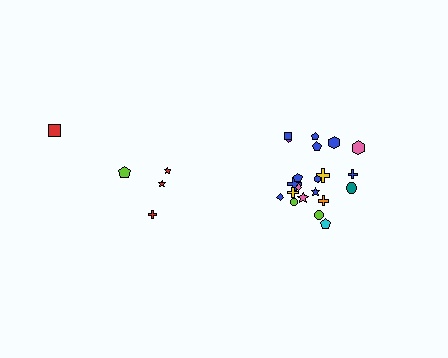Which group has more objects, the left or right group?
The right group.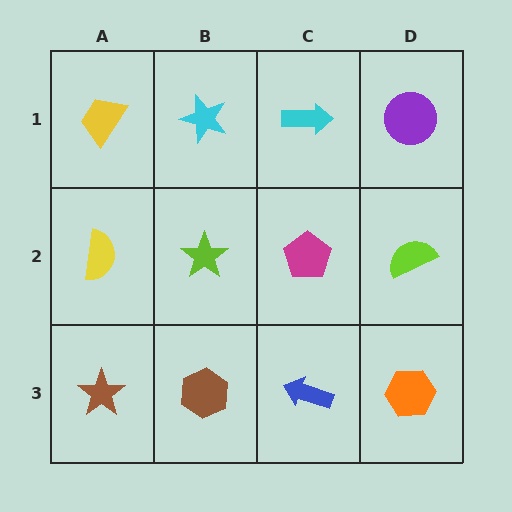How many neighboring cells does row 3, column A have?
2.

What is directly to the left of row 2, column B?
A yellow semicircle.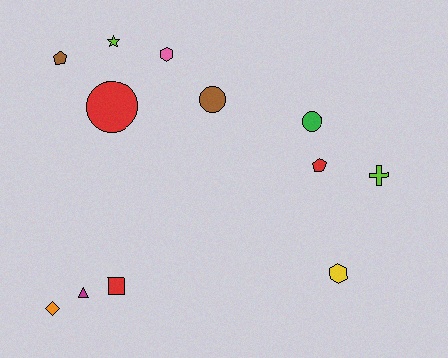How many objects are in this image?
There are 12 objects.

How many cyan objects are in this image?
There are no cyan objects.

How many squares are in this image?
There is 1 square.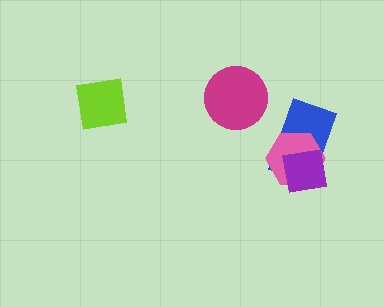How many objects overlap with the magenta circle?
0 objects overlap with the magenta circle.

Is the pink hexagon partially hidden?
Yes, it is partially covered by another shape.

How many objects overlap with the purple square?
2 objects overlap with the purple square.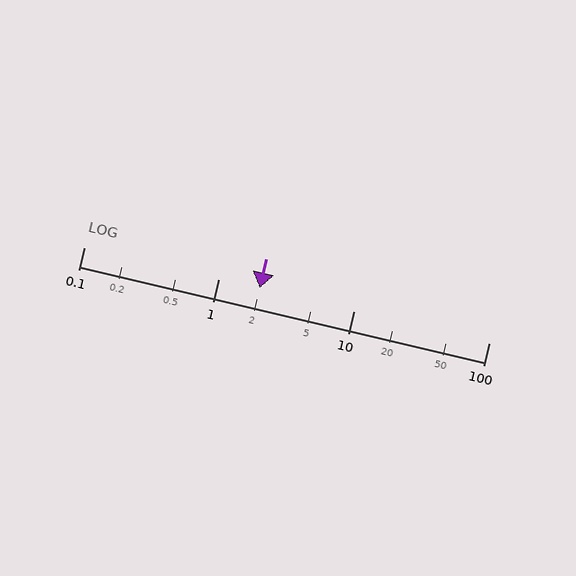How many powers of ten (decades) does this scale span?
The scale spans 3 decades, from 0.1 to 100.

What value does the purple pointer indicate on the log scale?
The pointer indicates approximately 2.